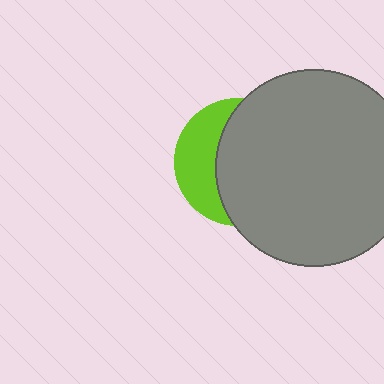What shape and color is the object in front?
The object in front is a gray circle.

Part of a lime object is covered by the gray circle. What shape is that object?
It is a circle.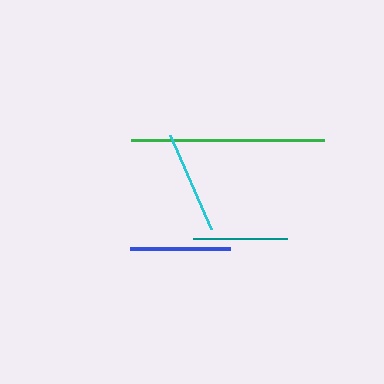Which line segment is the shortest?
The teal line is the shortest at approximately 93 pixels.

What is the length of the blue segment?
The blue segment is approximately 100 pixels long.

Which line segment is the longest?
The green line is the longest at approximately 193 pixels.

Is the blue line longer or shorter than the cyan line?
The cyan line is longer than the blue line.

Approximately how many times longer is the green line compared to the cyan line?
The green line is approximately 1.9 times the length of the cyan line.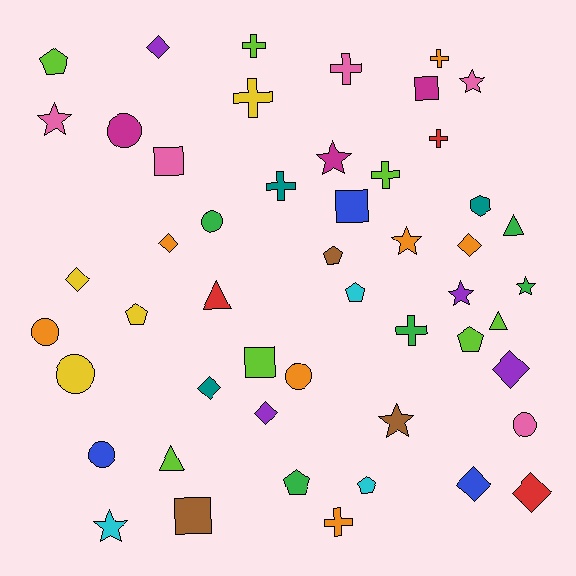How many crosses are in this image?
There are 9 crosses.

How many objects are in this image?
There are 50 objects.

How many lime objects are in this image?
There are 7 lime objects.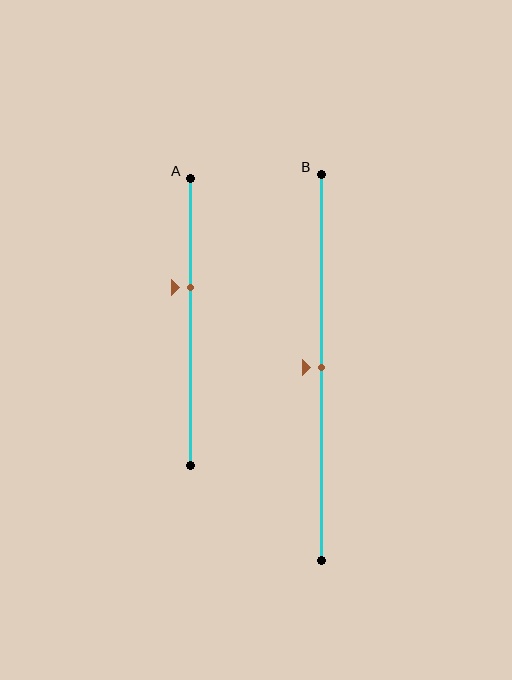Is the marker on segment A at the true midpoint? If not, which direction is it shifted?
No, the marker on segment A is shifted upward by about 12% of the segment length.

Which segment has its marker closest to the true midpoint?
Segment B has its marker closest to the true midpoint.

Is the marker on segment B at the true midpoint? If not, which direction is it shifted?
Yes, the marker on segment B is at the true midpoint.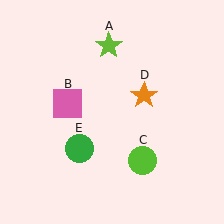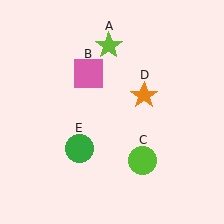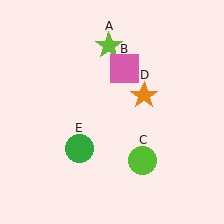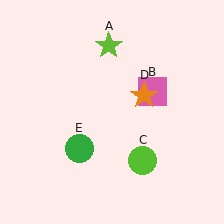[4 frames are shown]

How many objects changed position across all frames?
1 object changed position: pink square (object B).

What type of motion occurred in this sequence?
The pink square (object B) rotated clockwise around the center of the scene.